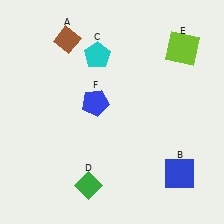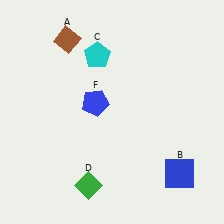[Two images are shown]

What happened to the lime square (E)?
The lime square (E) was removed in Image 2. It was in the top-right area of Image 1.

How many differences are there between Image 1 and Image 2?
There is 1 difference between the two images.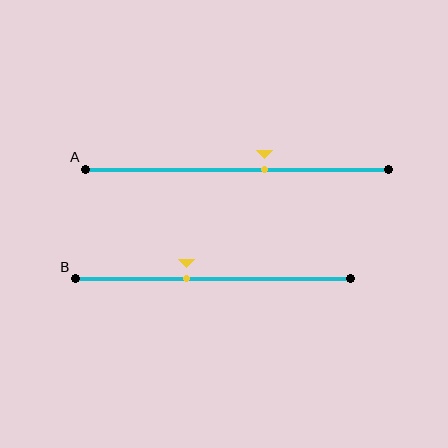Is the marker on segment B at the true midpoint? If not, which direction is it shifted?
No, the marker on segment B is shifted to the left by about 10% of the segment length.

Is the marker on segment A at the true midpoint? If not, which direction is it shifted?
No, the marker on segment A is shifted to the right by about 9% of the segment length.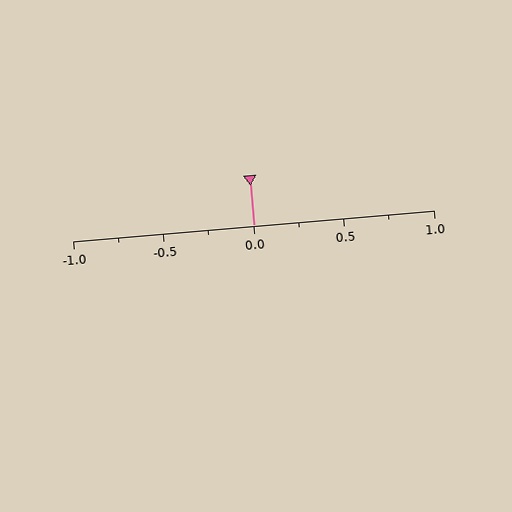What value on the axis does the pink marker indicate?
The marker indicates approximately 0.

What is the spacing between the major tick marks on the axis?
The major ticks are spaced 0.5 apart.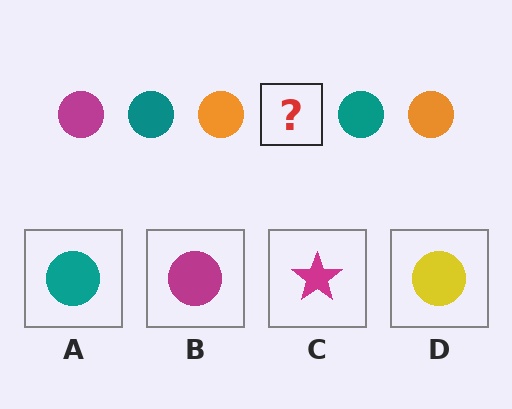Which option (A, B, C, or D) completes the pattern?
B.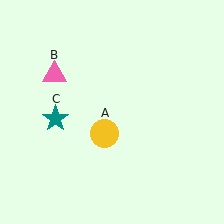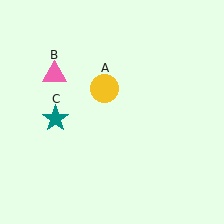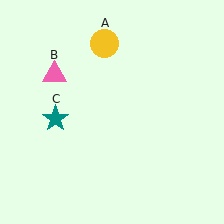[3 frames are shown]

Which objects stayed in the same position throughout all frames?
Pink triangle (object B) and teal star (object C) remained stationary.